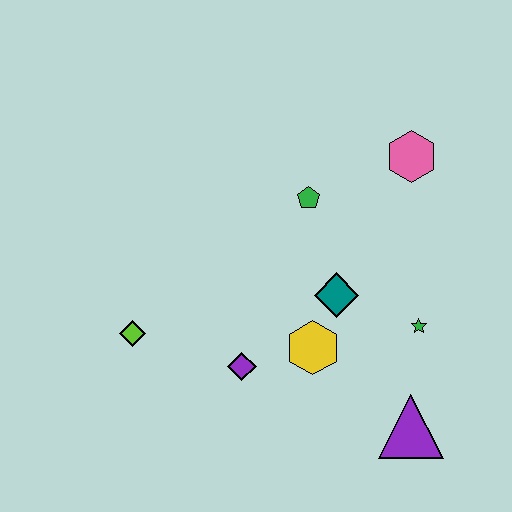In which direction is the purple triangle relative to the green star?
The purple triangle is below the green star.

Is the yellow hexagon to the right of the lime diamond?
Yes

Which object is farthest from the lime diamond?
The pink hexagon is farthest from the lime diamond.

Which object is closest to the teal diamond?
The yellow hexagon is closest to the teal diamond.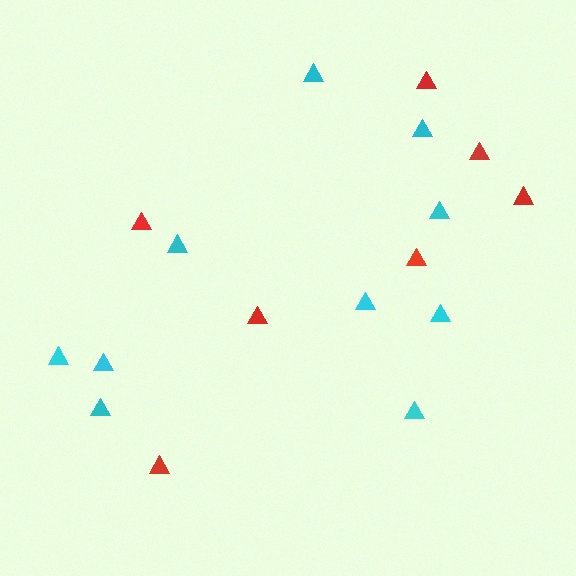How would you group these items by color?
There are 2 groups: one group of red triangles (7) and one group of cyan triangles (10).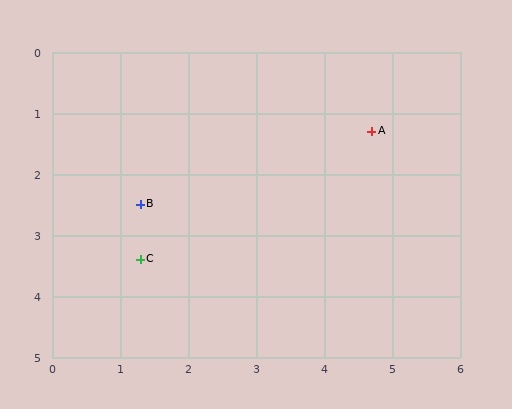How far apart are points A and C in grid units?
Points A and C are about 4.0 grid units apart.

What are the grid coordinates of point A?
Point A is at approximately (4.7, 1.3).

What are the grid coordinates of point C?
Point C is at approximately (1.3, 3.4).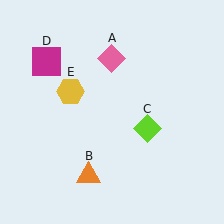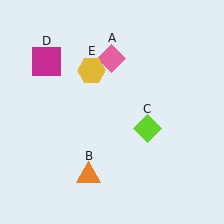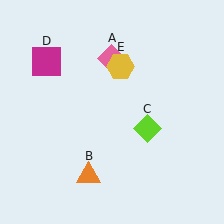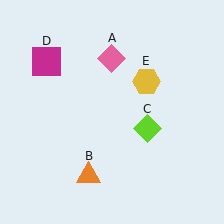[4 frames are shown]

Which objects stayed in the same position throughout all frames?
Pink diamond (object A) and orange triangle (object B) and lime diamond (object C) and magenta square (object D) remained stationary.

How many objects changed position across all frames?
1 object changed position: yellow hexagon (object E).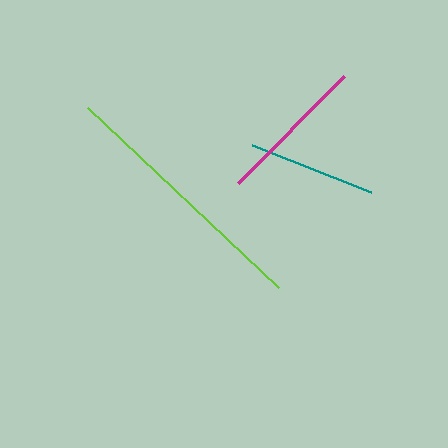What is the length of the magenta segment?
The magenta segment is approximately 150 pixels long.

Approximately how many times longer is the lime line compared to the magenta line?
The lime line is approximately 1.7 times the length of the magenta line.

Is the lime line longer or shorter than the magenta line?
The lime line is longer than the magenta line.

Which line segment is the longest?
The lime line is the longest at approximately 262 pixels.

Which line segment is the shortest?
The teal line is the shortest at approximately 128 pixels.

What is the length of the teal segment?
The teal segment is approximately 128 pixels long.